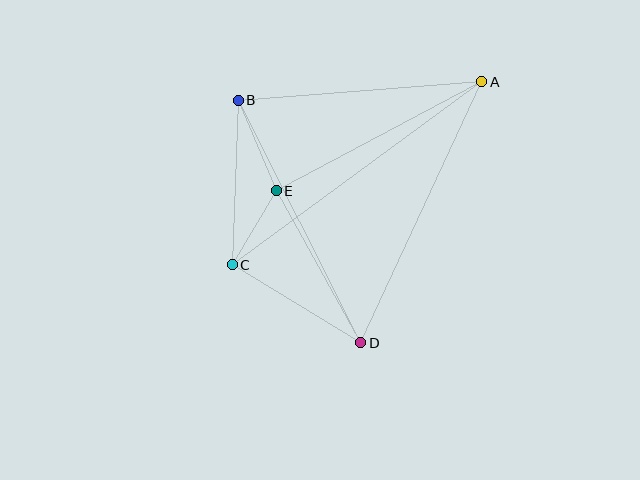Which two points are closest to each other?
Points C and E are closest to each other.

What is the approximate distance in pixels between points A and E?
The distance between A and E is approximately 232 pixels.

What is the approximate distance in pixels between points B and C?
The distance between B and C is approximately 165 pixels.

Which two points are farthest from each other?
Points A and C are farthest from each other.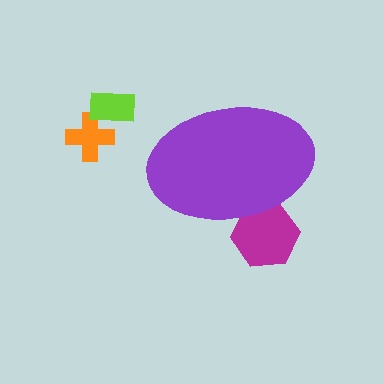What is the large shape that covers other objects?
A purple ellipse.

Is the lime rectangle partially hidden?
No, the lime rectangle is fully visible.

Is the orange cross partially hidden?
No, the orange cross is fully visible.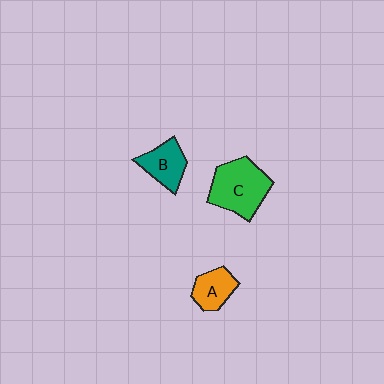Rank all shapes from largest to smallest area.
From largest to smallest: C (green), B (teal), A (orange).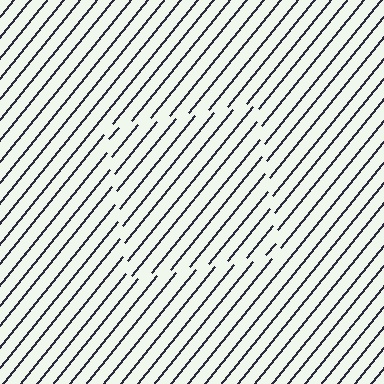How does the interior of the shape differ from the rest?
The interior of the shape contains the same grating, shifted by half a period — the contour is defined by the phase discontinuity where line-ends from the inner and outer gratings abut.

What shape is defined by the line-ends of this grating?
An illusory square. The interior of the shape contains the same grating, shifted by half a period — the contour is defined by the phase discontinuity where line-ends from the inner and outer gratings abut.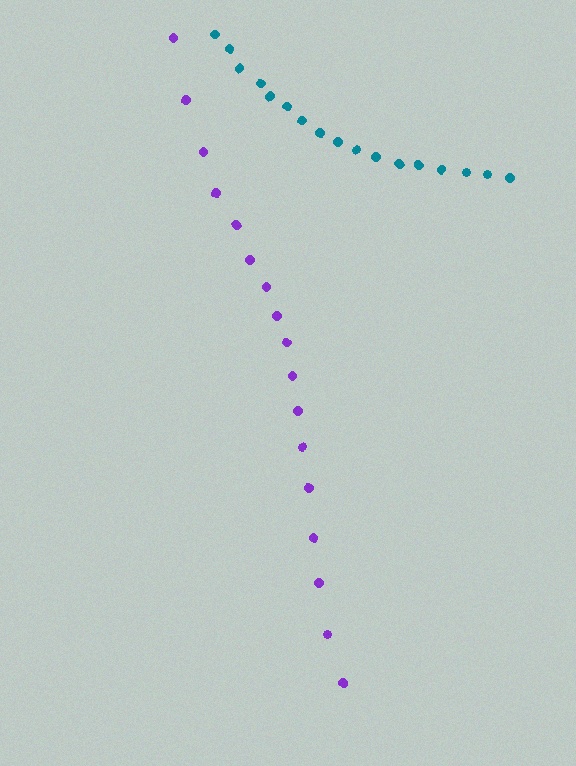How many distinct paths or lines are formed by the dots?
There are 2 distinct paths.